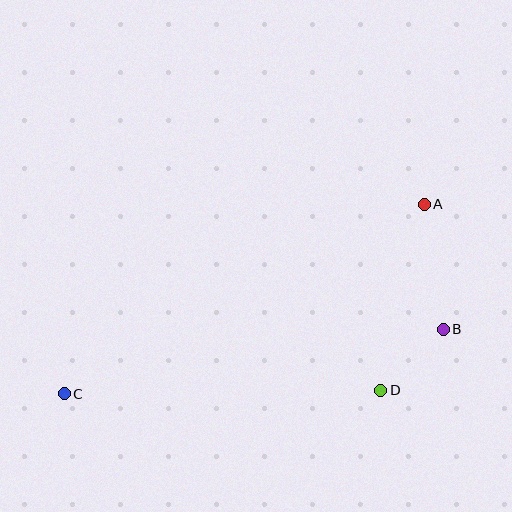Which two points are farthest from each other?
Points A and C are farthest from each other.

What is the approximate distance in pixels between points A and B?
The distance between A and B is approximately 127 pixels.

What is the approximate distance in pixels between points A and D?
The distance between A and D is approximately 191 pixels.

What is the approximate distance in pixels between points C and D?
The distance between C and D is approximately 316 pixels.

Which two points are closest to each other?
Points B and D are closest to each other.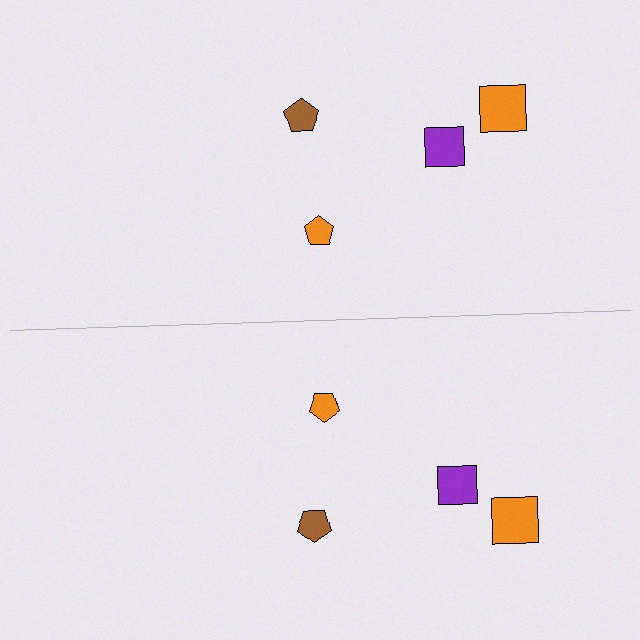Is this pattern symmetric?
Yes, this pattern has bilateral (reflection) symmetry.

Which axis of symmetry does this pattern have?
The pattern has a horizontal axis of symmetry running through the center of the image.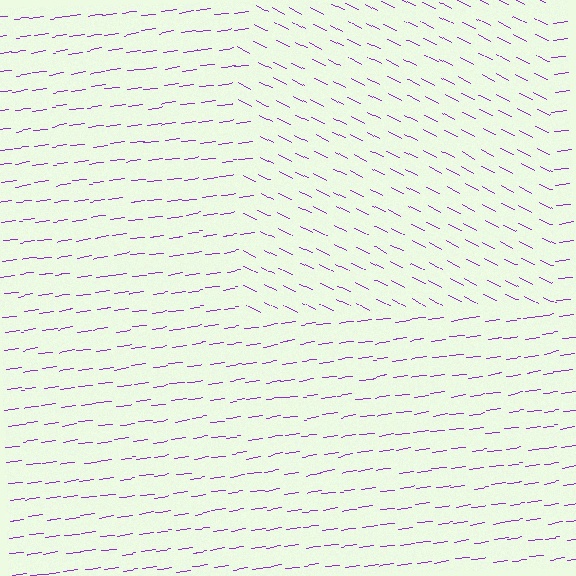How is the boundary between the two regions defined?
The boundary is defined purely by a change in line orientation (approximately 35 degrees difference). All lines are the same color and thickness.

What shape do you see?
I see a rectangle.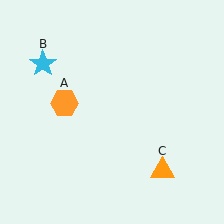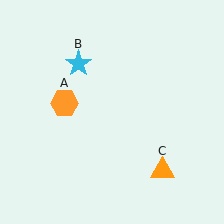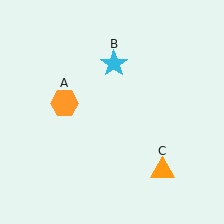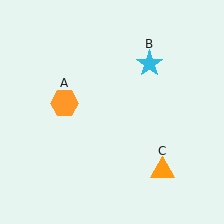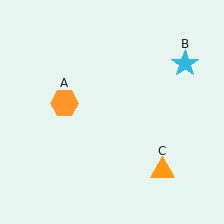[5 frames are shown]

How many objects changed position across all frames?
1 object changed position: cyan star (object B).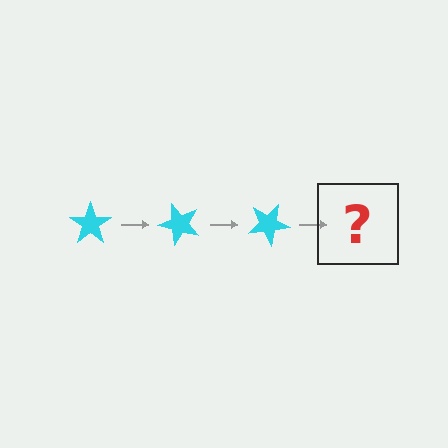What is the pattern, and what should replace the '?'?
The pattern is that the star rotates 50 degrees each step. The '?' should be a cyan star rotated 150 degrees.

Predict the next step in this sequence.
The next step is a cyan star rotated 150 degrees.